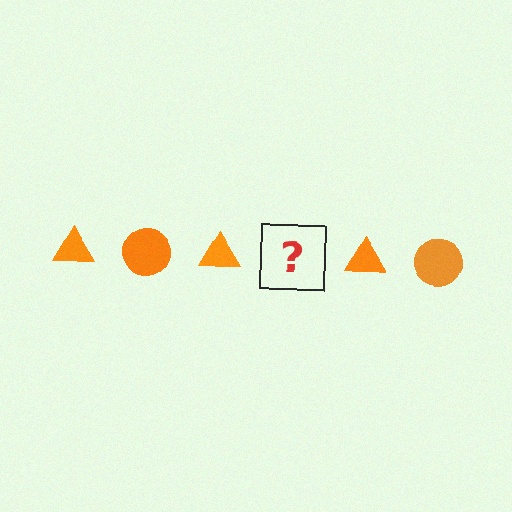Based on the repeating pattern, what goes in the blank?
The blank should be an orange circle.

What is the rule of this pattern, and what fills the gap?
The rule is that the pattern cycles through triangle, circle shapes in orange. The gap should be filled with an orange circle.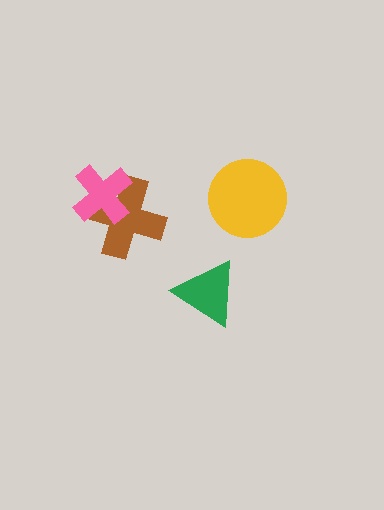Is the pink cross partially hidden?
No, no other shape covers it.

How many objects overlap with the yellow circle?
0 objects overlap with the yellow circle.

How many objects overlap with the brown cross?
1 object overlaps with the brown cross.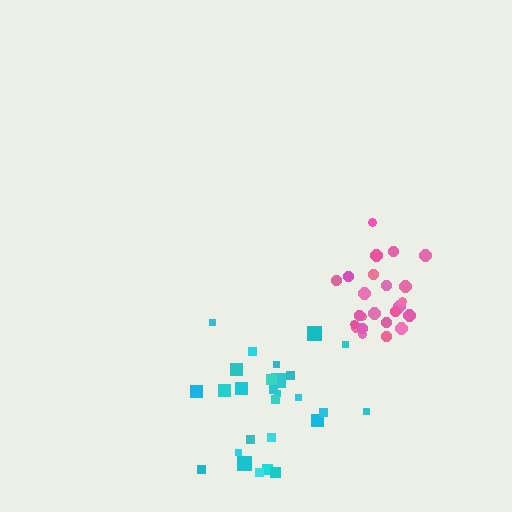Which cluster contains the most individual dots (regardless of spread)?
Cyan (27).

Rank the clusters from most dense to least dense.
pink, cyan.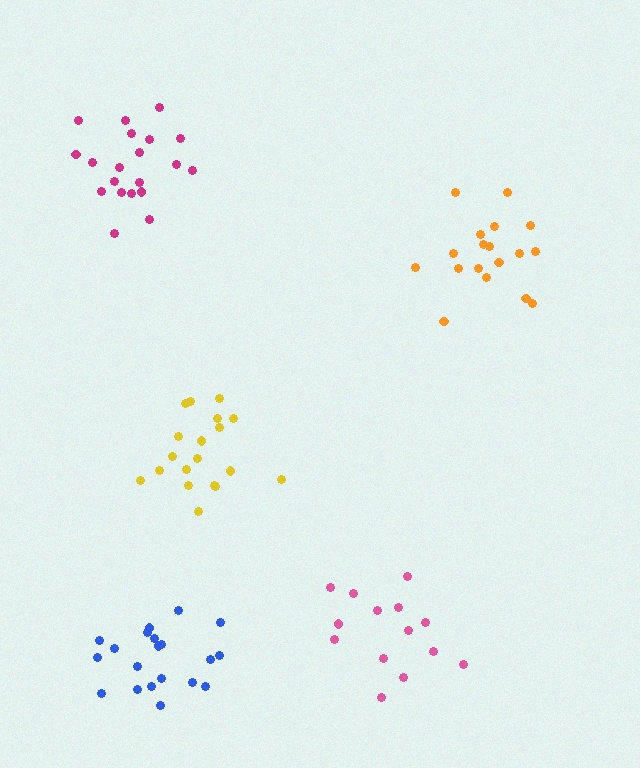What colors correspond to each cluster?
The clusters are colored: yellow, pink, blue, orange, magenta.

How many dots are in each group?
Group 1: 19 dots, Group 2: 14 dots, Group 3: 20 dots, Group 4: 18 dots, Group 5: 20 dots (91 total).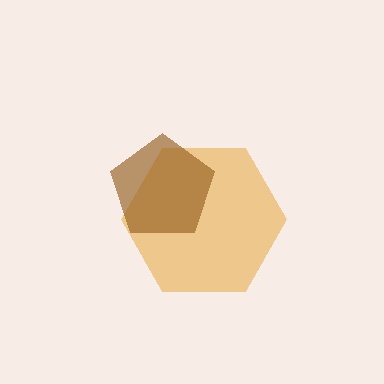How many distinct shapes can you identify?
There are 2 distinct shapes: an orange hexagon, a brown pentagon.